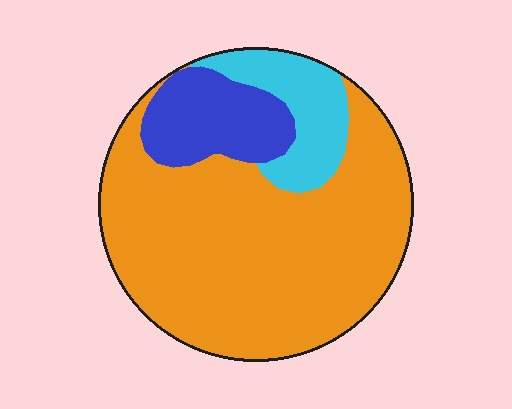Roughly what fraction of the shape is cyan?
Cyan takes up about one eighth (1/8) of the shape.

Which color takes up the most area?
Orange, at roughly 70%.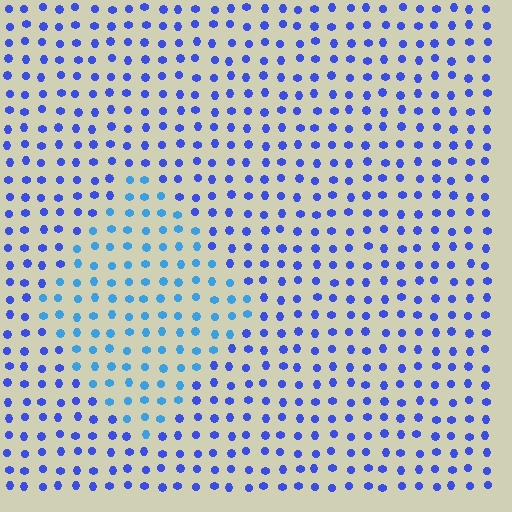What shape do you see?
I see a diamond.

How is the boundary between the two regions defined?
The boundary is defined purely by a slight shift in hue (about 30 degrees). Spacing, size, and orientation are identical on both sides.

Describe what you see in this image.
The image is filled with small blue elements in a uniform arrangement. A diamond-shaped region is visible where the elements are tinted to a slightly different hue, forming a subtle color boundary.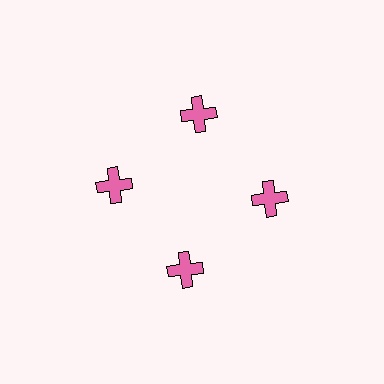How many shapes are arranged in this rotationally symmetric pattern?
There are 4 shapes, arranged in 4 groups of 1.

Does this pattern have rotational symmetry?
Yes, this pattern has 4-fold rotational symmetry. It looks the same after rotating 90 degrees around the center.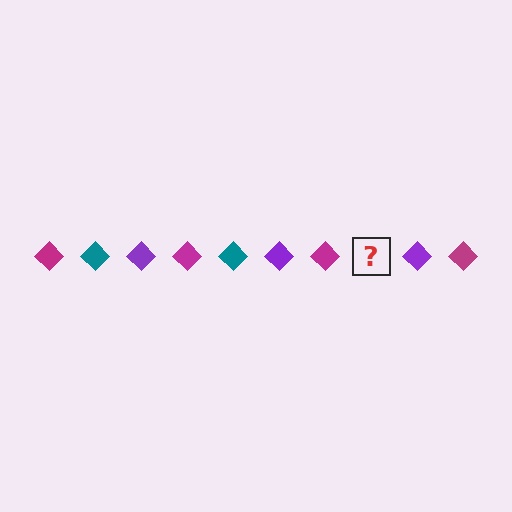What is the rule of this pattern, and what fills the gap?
The rule is that the pattern cycles through magenta, teal, purple diamonds. The gap should be filled with a teal diamond.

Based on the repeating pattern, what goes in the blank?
The blank should be a teal diamond.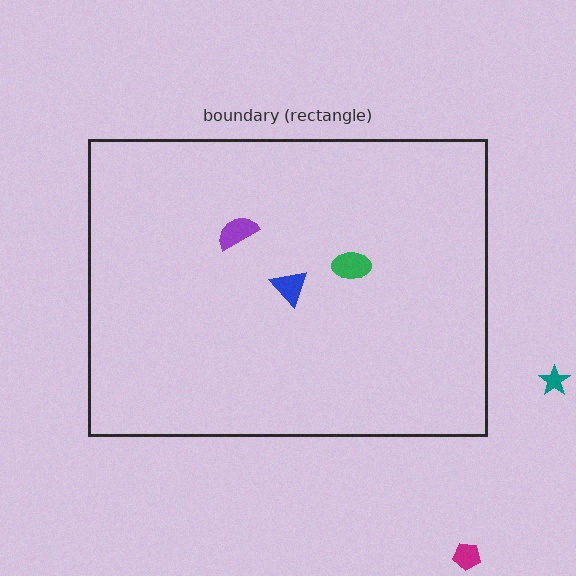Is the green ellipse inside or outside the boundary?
Inside.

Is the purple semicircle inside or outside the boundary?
Inside.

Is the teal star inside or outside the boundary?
Outside.